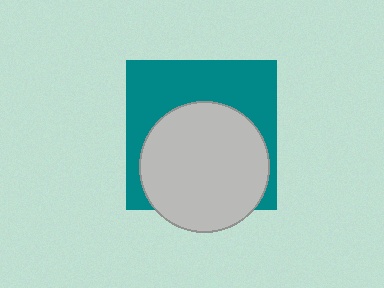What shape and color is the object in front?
The object in front is a light gray circle.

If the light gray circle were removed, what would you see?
You would see the complete teal square.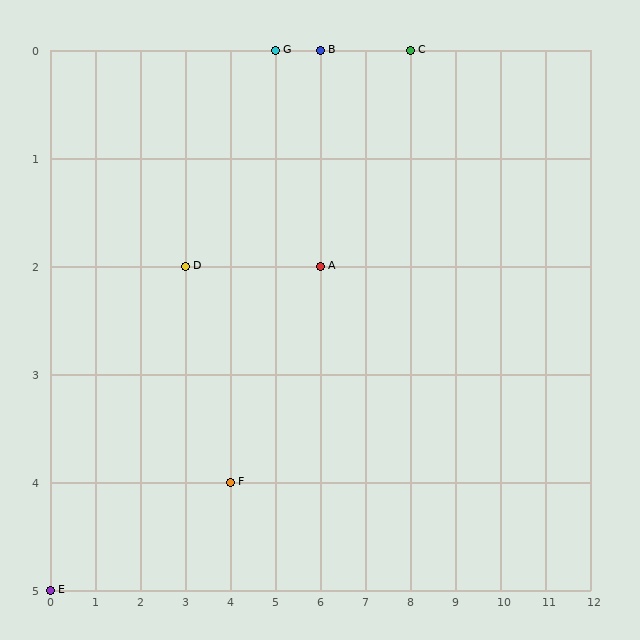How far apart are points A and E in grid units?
Points A and E are 6 columns and 3 rows apart (about 6.7 grid units diagonally).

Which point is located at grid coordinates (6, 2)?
Point A is at (6, 2).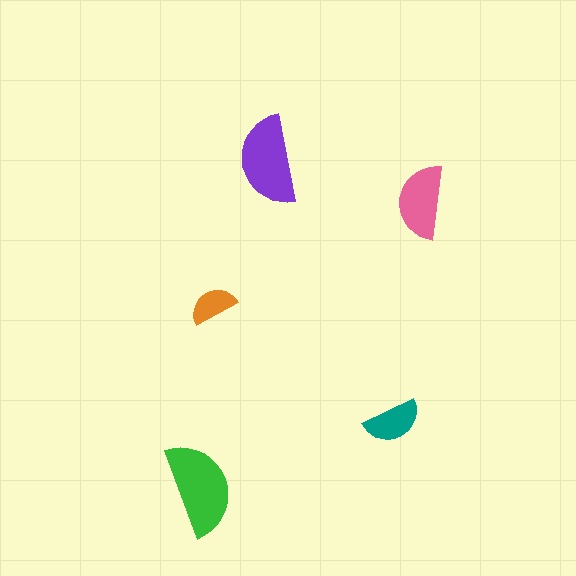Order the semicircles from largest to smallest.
the green one, the purple one, the pink one, the teal one, the orange one.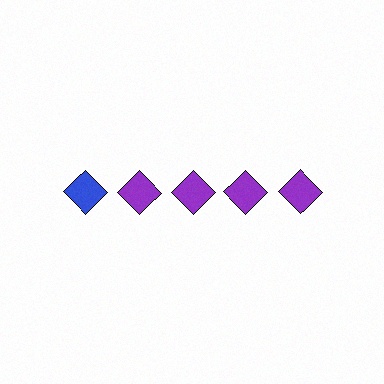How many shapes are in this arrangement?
There are 5 shapes arranged in a grid pattern.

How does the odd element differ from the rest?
It has a different color: blue instead of purple.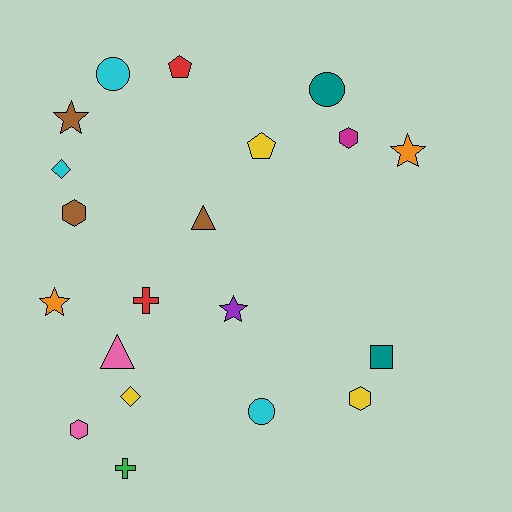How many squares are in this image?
There is 1 square.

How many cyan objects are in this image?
There are 3 cyan objects.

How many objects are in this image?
There are 20 objects.